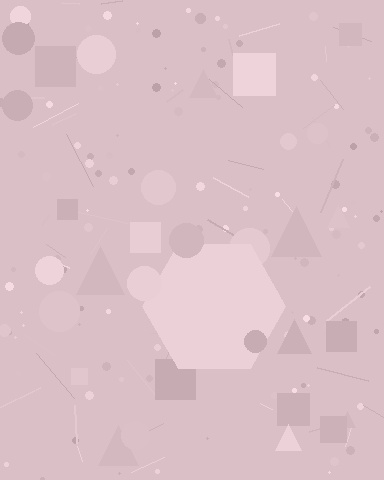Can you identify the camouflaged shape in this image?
The camouflaged shape is a hexagon.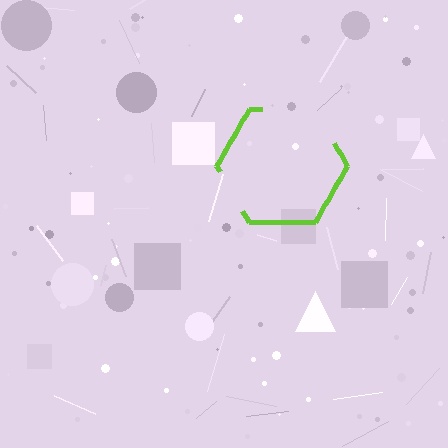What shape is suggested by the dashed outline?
The dashed outline suggests a hexagon.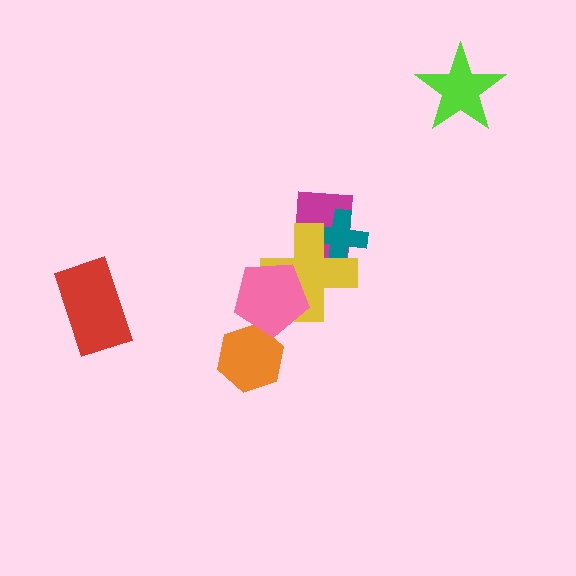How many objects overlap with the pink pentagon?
2 objects overlap with the pink pentagon.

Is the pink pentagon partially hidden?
No, no other shape covers it.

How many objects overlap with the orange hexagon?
1 object overlaps with the orange hexagon.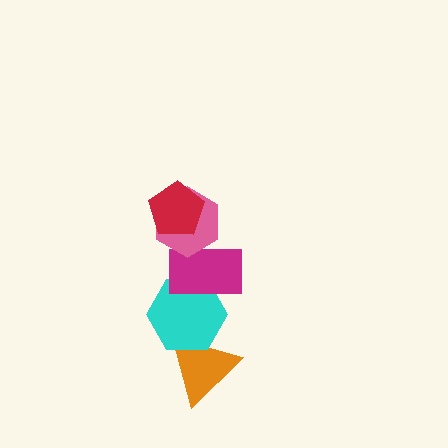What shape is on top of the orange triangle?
The cyan hexagon is on top of the orange triangle.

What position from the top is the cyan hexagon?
The cyan hexagon is 4th from the top.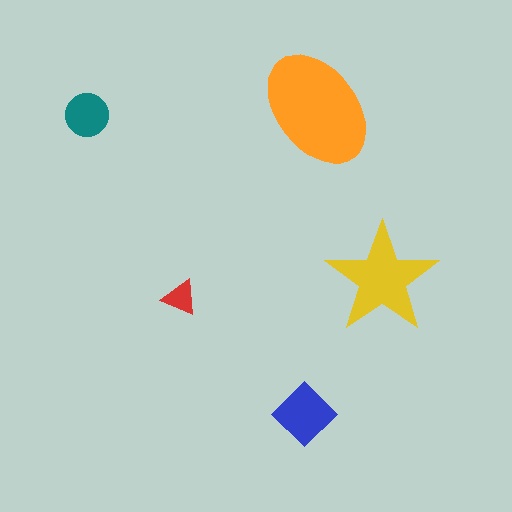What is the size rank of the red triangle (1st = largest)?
5th.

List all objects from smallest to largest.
The red triangle, the teal circle, the blue diamond, the yellow star, the orange ellipse.